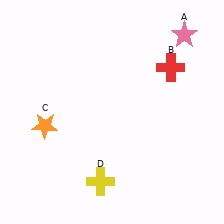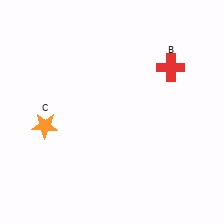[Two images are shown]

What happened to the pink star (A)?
The pink star (A) was removed in Image 2. It was in the top-right area of Image 1.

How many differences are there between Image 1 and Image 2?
There are 2 differences between the two images.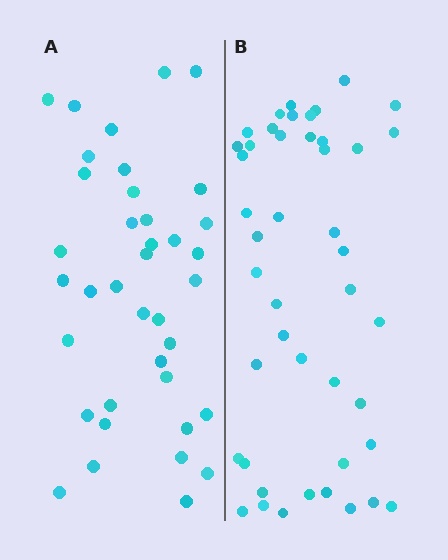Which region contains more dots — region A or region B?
Region B (the right region) has more dots.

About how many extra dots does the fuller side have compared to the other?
Region B has roughly 8 or so more dots than region A.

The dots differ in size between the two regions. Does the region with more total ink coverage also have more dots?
No. Region A has more total ink coverage because its dots are larger, but region B actually contains more individual dots. Total area can be misleading — the number of items is what matters here.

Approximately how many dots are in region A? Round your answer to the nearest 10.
About 40 dots. (The exact count is 38, which rounds to 40.)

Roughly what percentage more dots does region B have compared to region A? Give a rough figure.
About 20% more.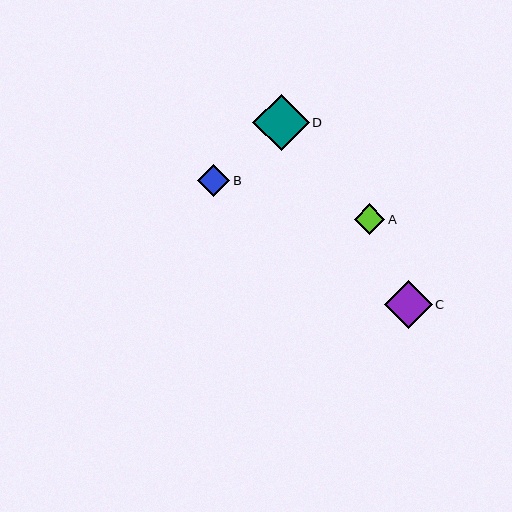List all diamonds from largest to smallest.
From largest to smallest: D, C, B, A.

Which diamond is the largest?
Diamond D is the largest with a size of approximately 56 pixels.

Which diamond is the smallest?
Diamond A is the smallest with a size of approximately 30 pixels.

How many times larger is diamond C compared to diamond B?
Diamond C is approximately 1.5 times the size of diamond B.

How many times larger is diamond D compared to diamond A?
Diamond D is approximately 1.9 times the size of diamond A.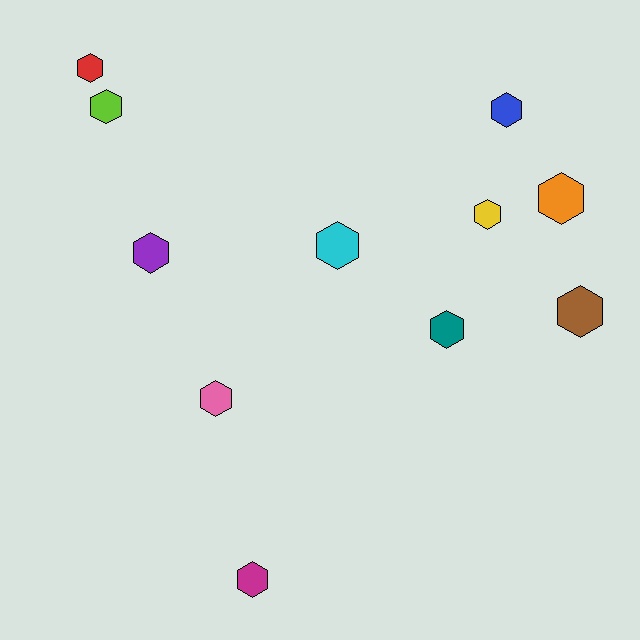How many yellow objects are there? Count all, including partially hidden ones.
There is 1 yellow object.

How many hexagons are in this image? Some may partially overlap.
There are 11 hexagons.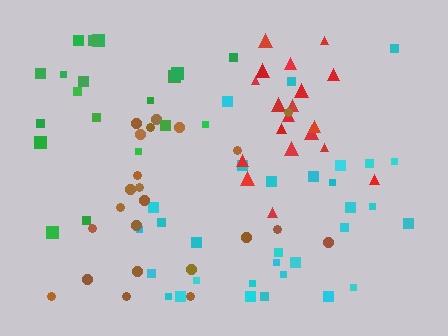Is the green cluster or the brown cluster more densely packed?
Brown.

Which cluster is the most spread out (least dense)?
Green.